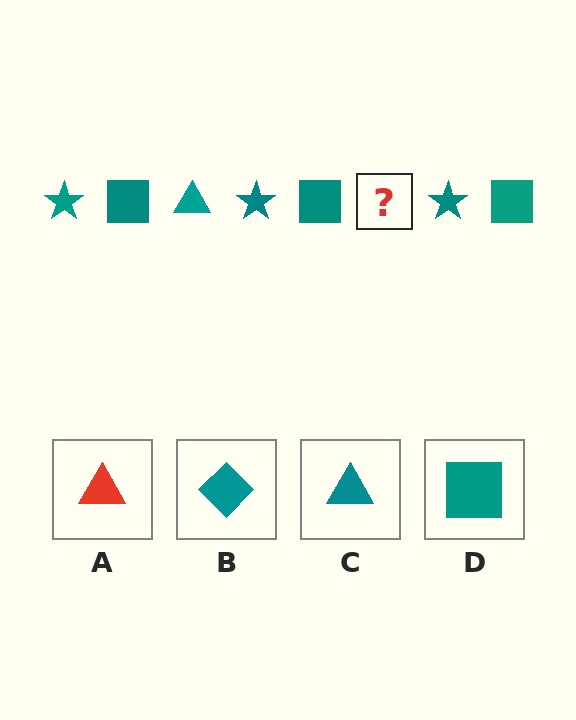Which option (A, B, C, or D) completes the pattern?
C.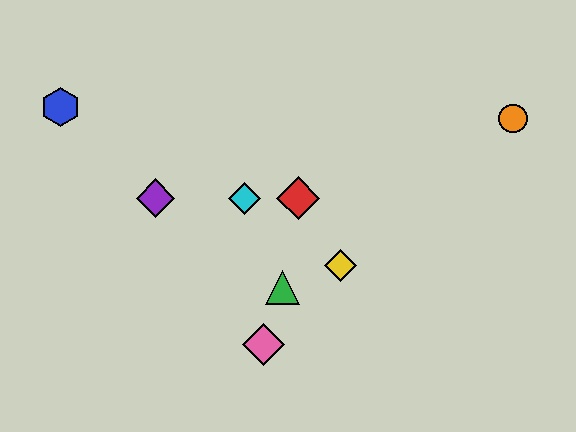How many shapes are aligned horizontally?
3 shapes (the red diamond, the purple diamond, the cyan diamond) are aligned horizontally.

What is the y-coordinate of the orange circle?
The orange circle is at y≈119.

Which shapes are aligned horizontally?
The red diamond, the purple diamond, the cyan diamond are aligned horizontally.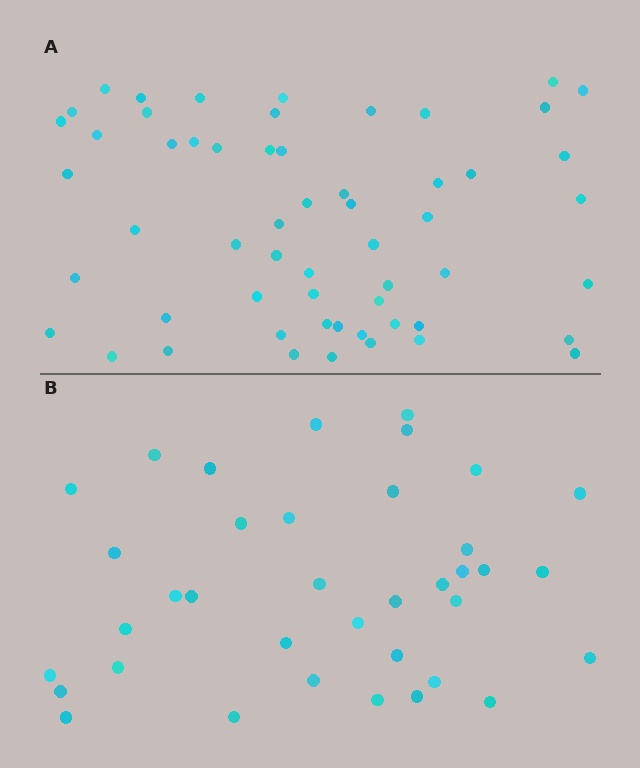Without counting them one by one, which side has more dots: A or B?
Region A (the top region) has more dots.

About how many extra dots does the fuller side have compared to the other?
Region A has approximately 20 more dots than region B.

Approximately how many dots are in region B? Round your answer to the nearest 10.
About 40 dots. (The exact count is 37, which rounds to 40.)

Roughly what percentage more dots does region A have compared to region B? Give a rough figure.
About 55% more.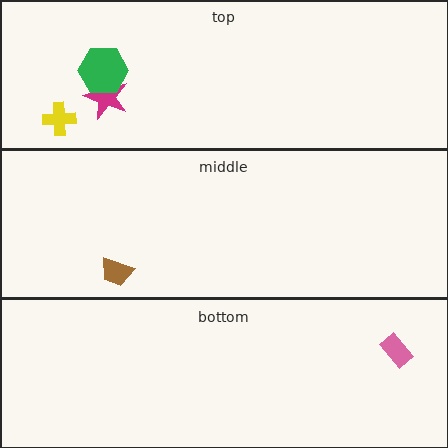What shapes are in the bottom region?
The pink rectangle.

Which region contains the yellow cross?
The top region.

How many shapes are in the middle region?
1.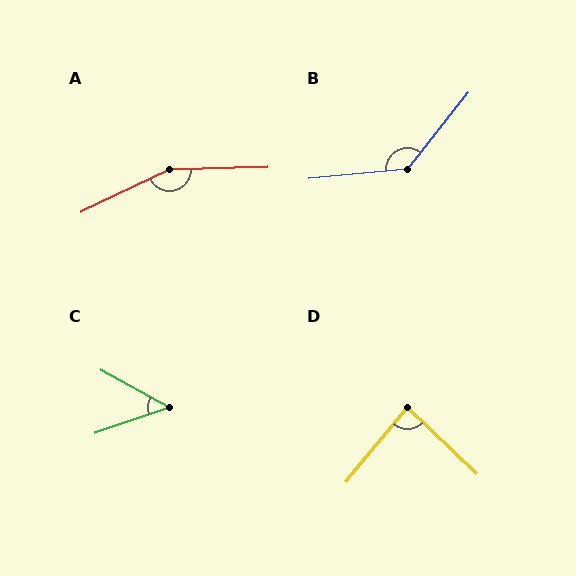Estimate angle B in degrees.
Approximately 134 degrees.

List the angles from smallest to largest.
C (47°), D (86°), B (134°), A (156°).